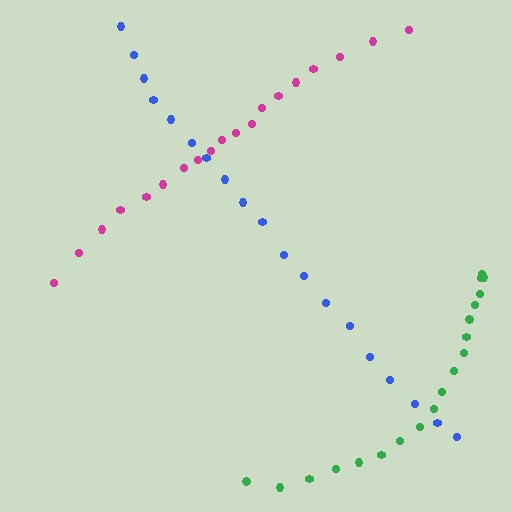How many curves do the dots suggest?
There are 3 distinct paths.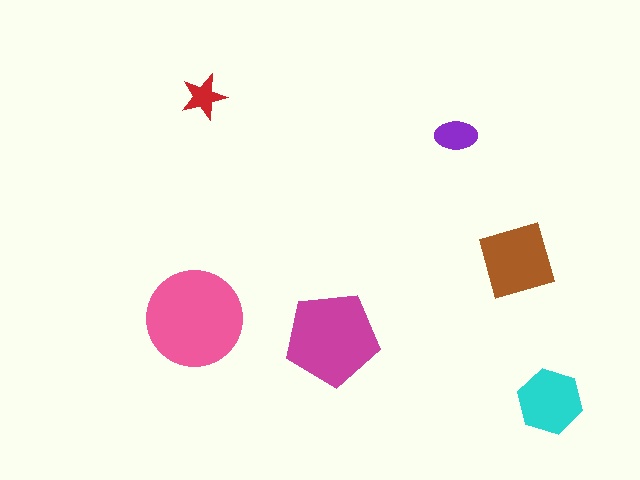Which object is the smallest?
The red star.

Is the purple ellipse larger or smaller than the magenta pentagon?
Smaller.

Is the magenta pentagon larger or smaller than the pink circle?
Smaller.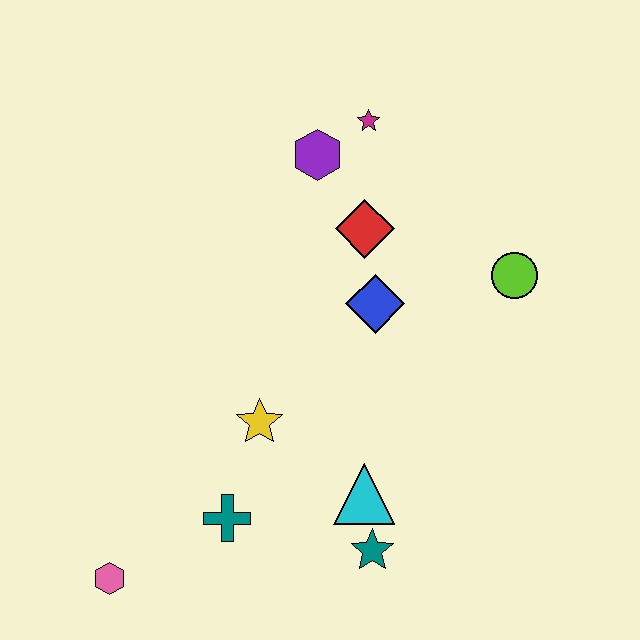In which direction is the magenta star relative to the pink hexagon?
The magenta star is above the pink hexagon.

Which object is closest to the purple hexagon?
The magenta star is closest to the purple hexagon.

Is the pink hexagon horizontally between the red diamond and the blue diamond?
No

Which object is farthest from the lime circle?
The pink hexagon is farthest from the lime circle.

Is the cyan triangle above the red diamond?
No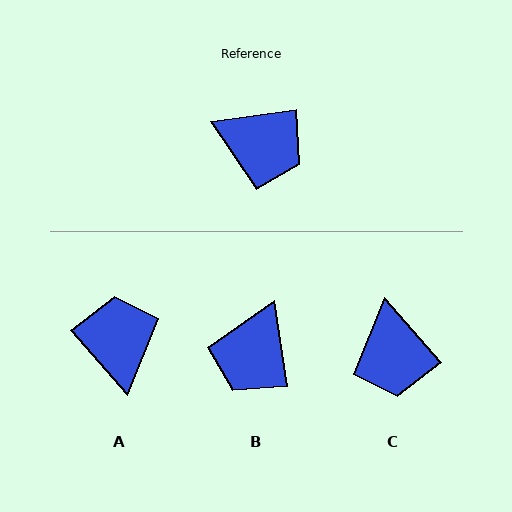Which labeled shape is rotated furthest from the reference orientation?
A, about 124 degrees away.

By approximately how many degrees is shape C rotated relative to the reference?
Approximately 56 degrees clockwise.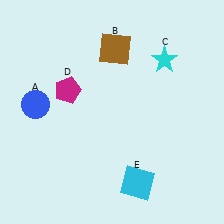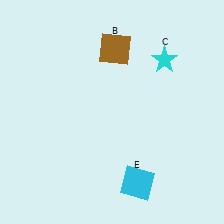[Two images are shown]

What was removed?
The blue circle (A), the magenta pentagon (D) were removed in Image 2.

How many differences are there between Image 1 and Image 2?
There are 2 differences between the two images.